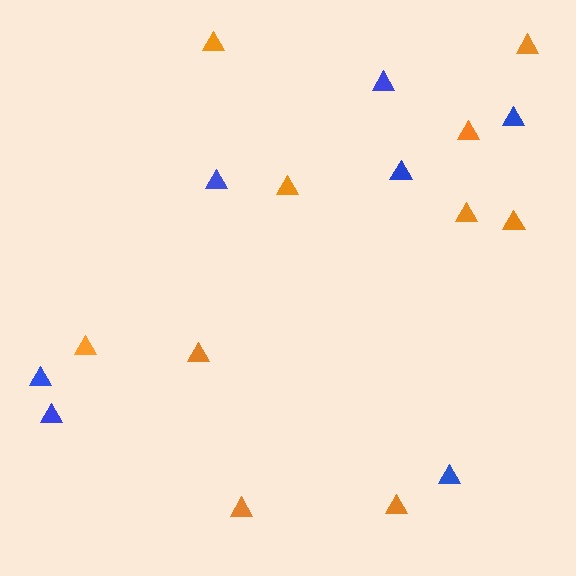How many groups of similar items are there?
There are 2 groups: one group of orange triangles (10) and one group of blue triangles (7).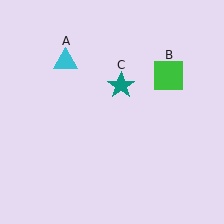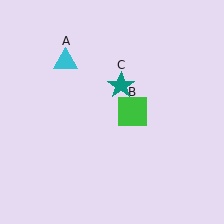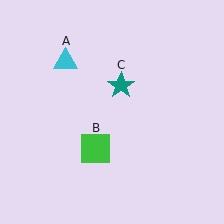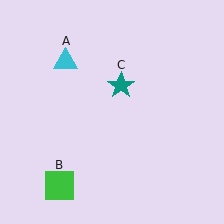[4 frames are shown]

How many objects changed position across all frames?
1 object changed position: green square (object B).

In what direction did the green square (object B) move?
The green square (object B) moved down and to the left.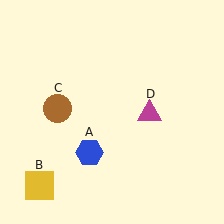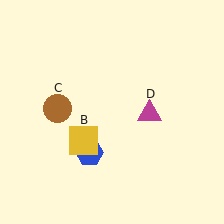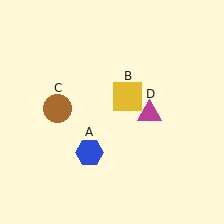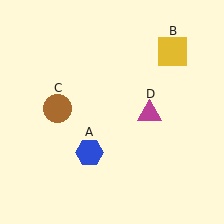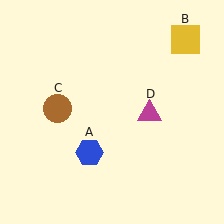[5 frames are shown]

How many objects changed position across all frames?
1 object changed position: yellow square (object B).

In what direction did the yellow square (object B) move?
The yellow square (object B) moved up and to the right.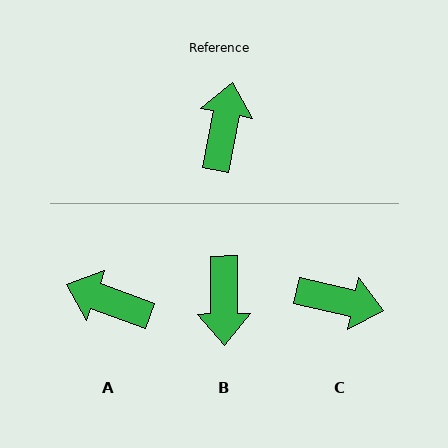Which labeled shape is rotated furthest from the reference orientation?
B, about 169 degrees away.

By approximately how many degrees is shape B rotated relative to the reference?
Approximately 169 degrees clockwise.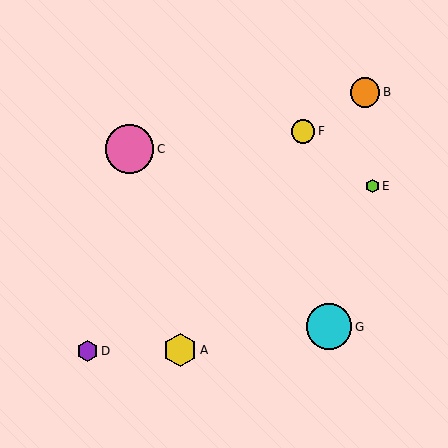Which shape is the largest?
The pink circle (labeled C) is the largest.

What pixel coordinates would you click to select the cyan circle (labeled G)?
Click at (329, 327) to select the cyan circle G.